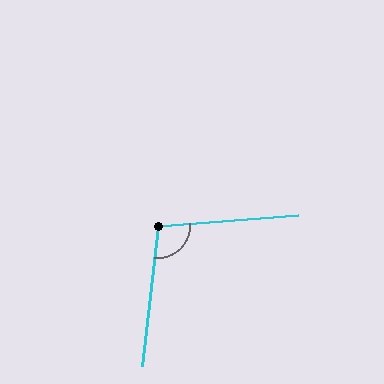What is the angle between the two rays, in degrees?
Approximately 101 degrees.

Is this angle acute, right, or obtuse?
It is obtuse.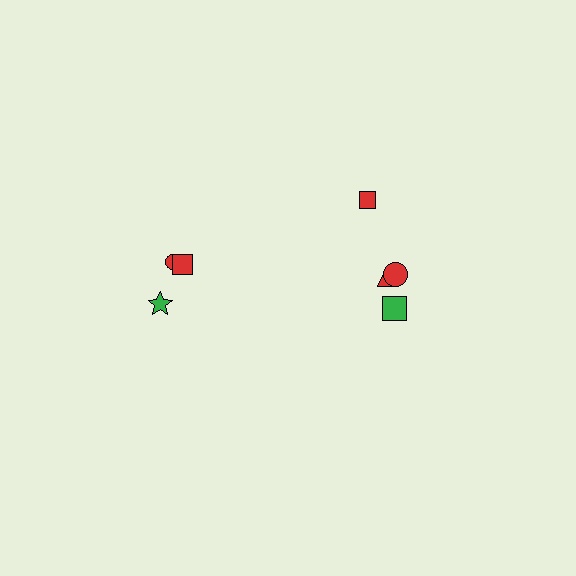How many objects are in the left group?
There are 3 objects.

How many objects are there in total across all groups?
There are 8 objects.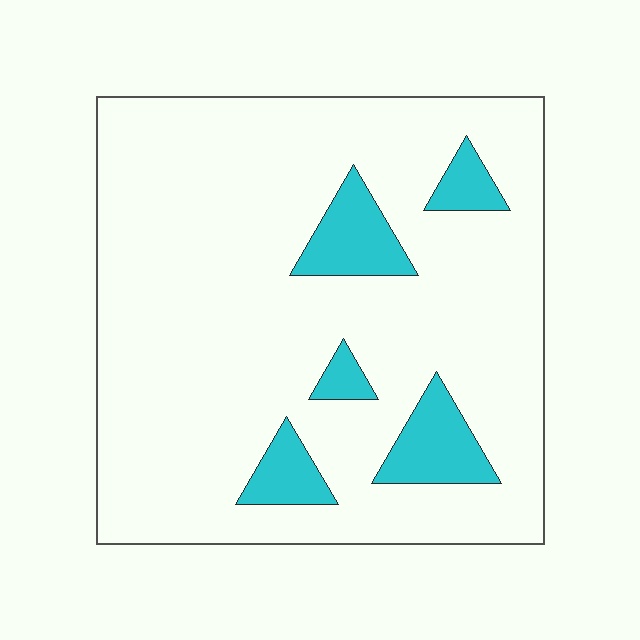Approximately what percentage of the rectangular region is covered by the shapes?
Approximately 10%.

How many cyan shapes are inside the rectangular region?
5.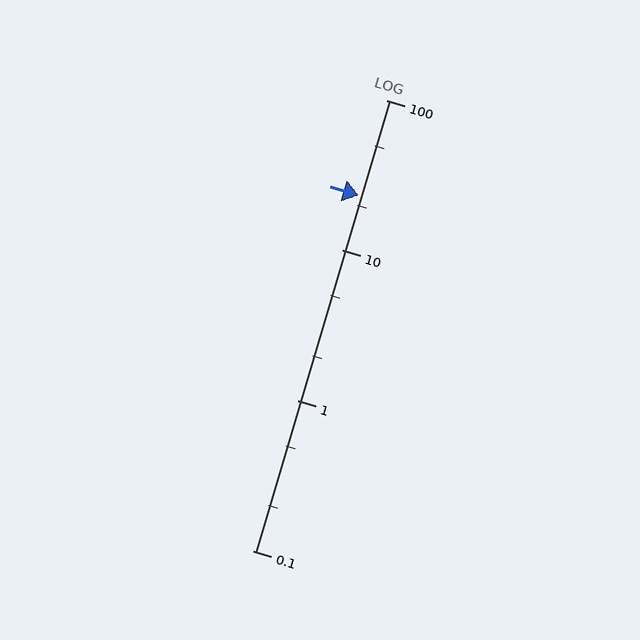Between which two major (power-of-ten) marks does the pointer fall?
The pointer is between 10 and 100.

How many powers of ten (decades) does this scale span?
The scale spans 3 decades, from 0.1 to 100.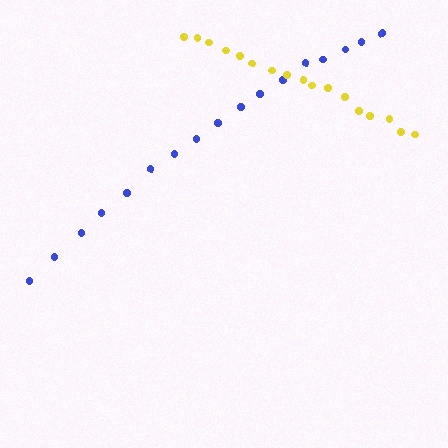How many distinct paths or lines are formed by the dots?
There are 2 distinct paths.